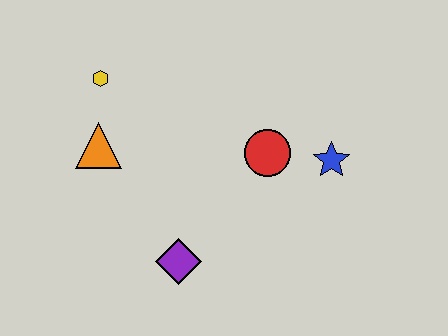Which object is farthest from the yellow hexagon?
The blue star is farthest from the yellow hexagon.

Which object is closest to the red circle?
The blue star is closest to the red circle.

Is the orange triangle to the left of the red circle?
Yes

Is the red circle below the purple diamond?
No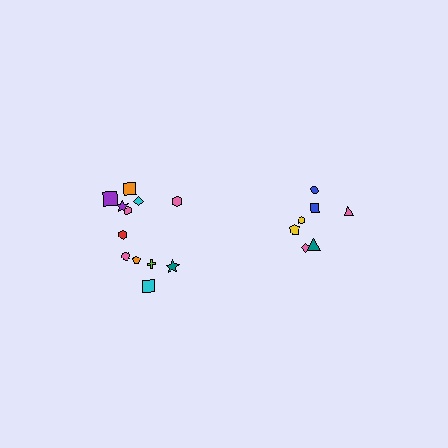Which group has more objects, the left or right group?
The left group.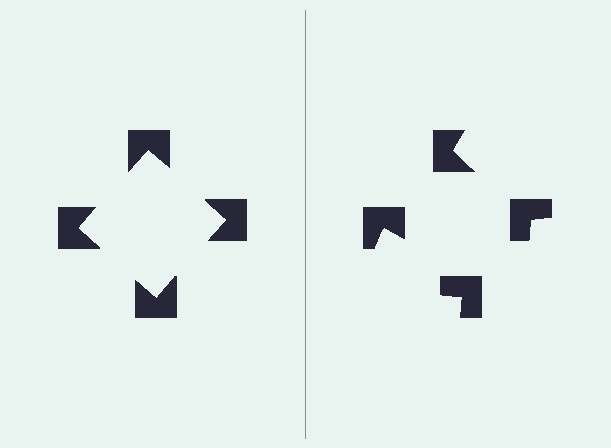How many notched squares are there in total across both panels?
8 — 4 on each side.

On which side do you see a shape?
An illusory square appears on the left side. On the right side the wedge cuts are rotated, so no coherent shape forms.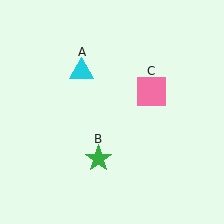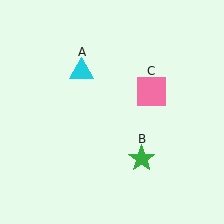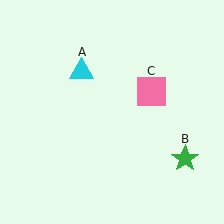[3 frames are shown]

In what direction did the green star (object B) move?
The green star (object B) moved right.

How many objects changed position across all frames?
1 object changed position: green star (object B).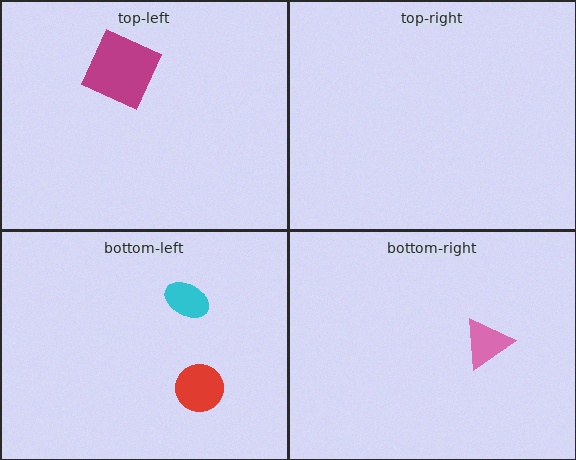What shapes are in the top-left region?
The magenta square.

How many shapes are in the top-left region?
1.